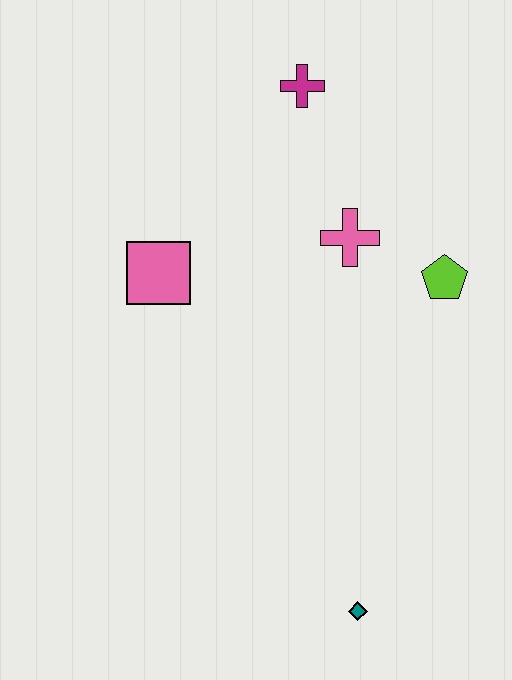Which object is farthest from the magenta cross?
The teal diamond is farthest from the magenta cross.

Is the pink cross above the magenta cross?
No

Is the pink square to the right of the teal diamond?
No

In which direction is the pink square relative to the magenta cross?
The pink square is below the magenta cross.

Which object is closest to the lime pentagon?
The pink cross is closest to the lime pentagon.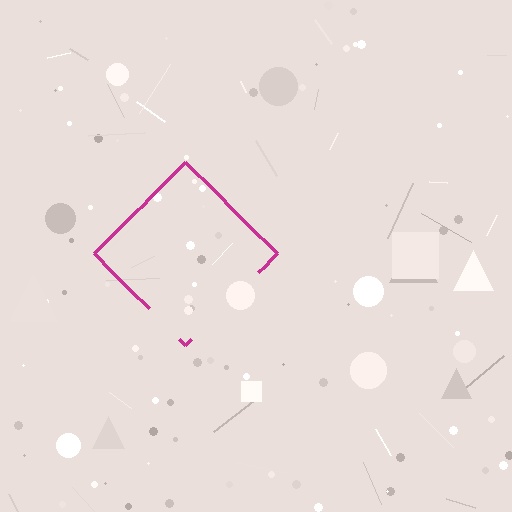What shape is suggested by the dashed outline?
The dashed outline suggests a diamond.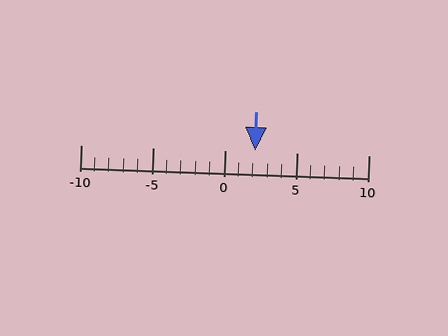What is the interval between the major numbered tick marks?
The major tick marks are spaced 5 units apart.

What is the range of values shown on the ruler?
The ruler shows values from -10 to 10.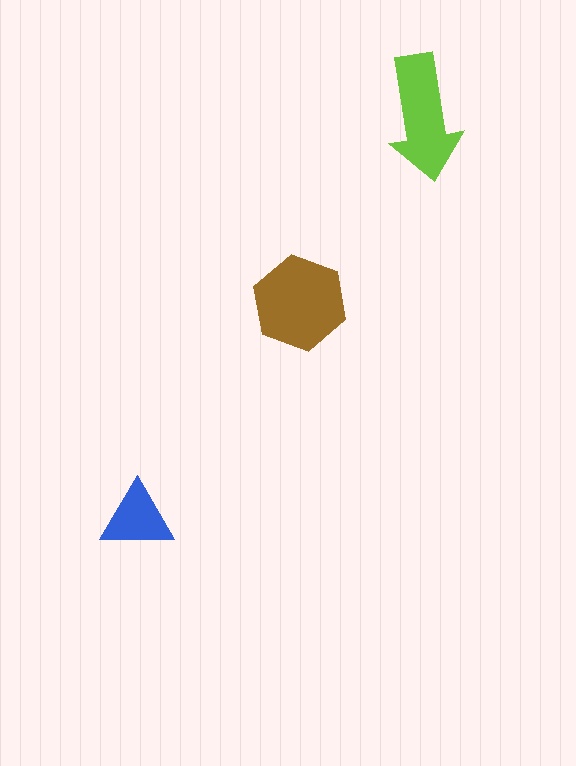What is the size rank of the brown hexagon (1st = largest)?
1st.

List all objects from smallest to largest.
The blue triangle, the lime arrow, the brown hexagon.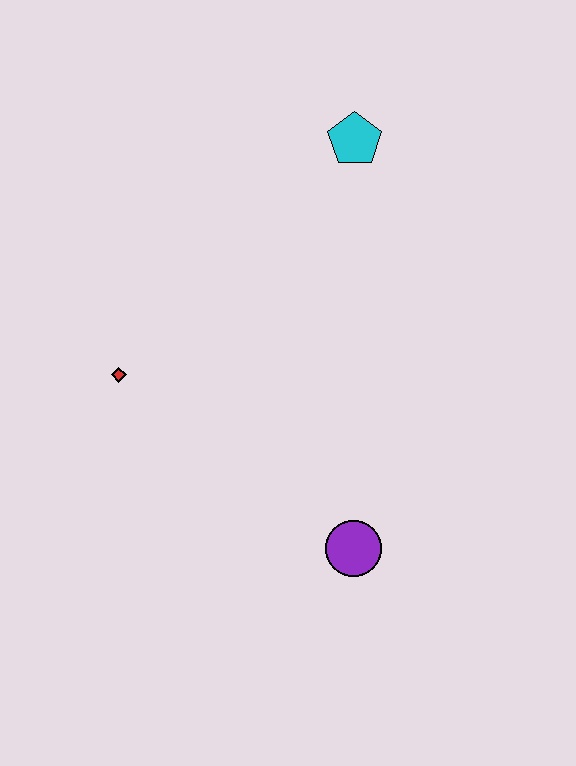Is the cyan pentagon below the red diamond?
No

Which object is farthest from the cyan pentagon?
The purple circle is farthest from the cyan pentagon.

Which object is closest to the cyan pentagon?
The red diamond is closest to the cyan pentagon.